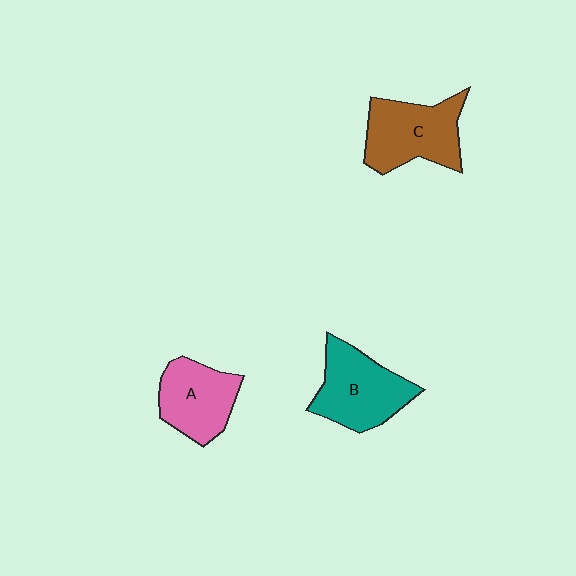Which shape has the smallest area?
Shape A (pink).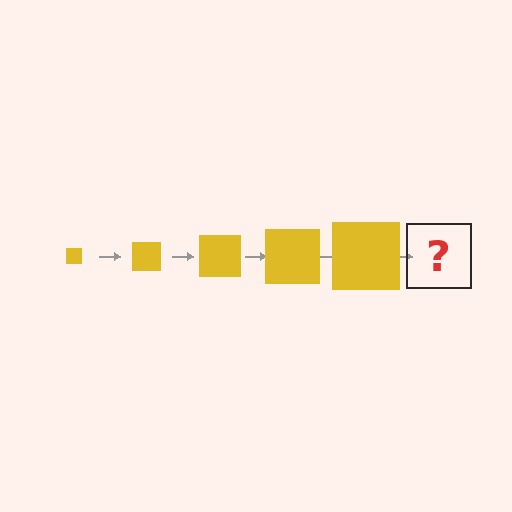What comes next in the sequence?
The next element should be a yellow square, larger than the previous one.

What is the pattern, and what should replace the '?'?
The pattern is that the square gets progressively larger each step. The '?' should be a yellow square, larger than the previous one.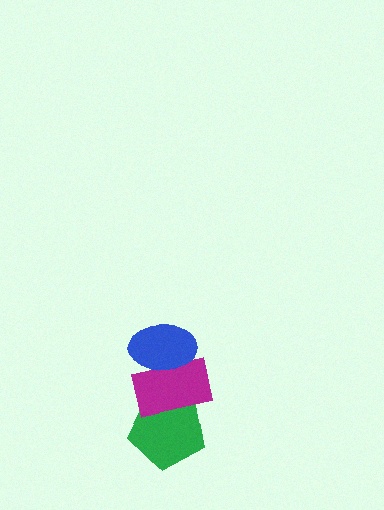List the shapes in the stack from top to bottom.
From top to bottom: the blue ellipse, the magenta rectangle, the green pentagon.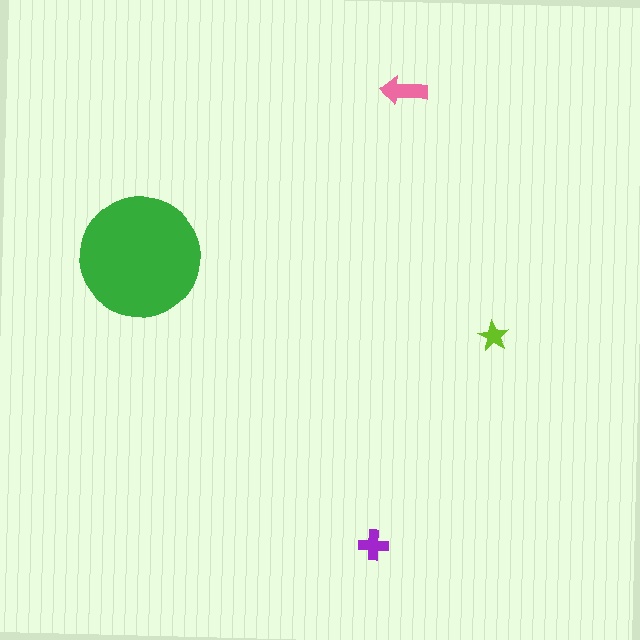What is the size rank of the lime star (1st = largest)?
4th.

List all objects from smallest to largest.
The lime star, the purple cross, the pink arrow, the green circle.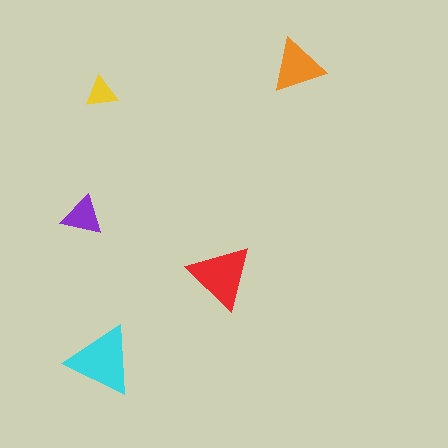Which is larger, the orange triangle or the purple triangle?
The orange one.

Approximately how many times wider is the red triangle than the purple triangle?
About 1.5 times wider.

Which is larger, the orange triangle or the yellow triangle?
The orange one.